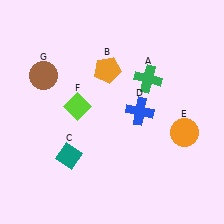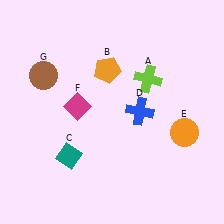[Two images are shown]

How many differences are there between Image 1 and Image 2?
There are 2 differences between the two images.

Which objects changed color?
A changed from green to lime. F changed from lime to magenta.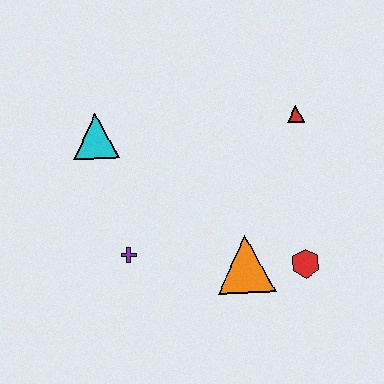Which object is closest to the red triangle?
The red hexagon is closest to the red triangle.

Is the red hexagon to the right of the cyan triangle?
Yes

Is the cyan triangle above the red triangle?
No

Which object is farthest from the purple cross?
The red triangle is farthest from the purple cross.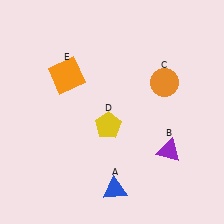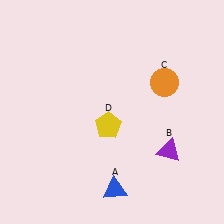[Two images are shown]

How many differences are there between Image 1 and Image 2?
There is 1 difference between the two images.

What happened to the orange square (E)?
The orange square (E) was removed in Image 2. It was in the top-left area of Image 1.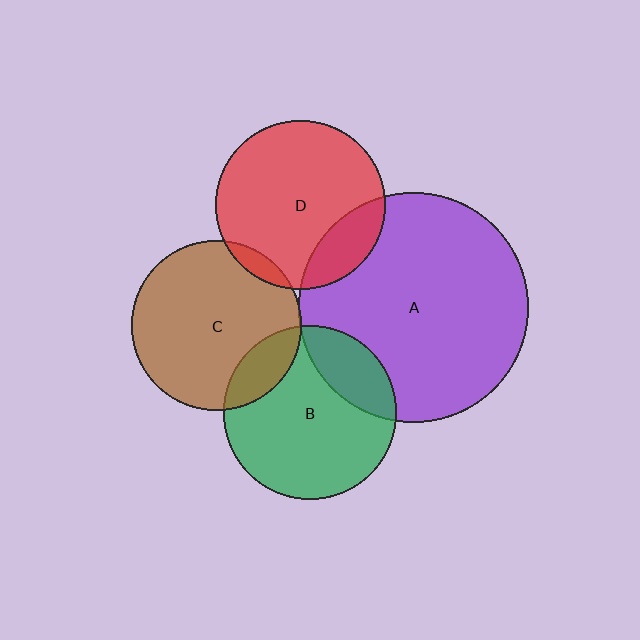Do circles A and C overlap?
Yes.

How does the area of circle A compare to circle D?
Approximately 1.8 times.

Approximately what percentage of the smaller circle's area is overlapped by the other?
Approximately 5%.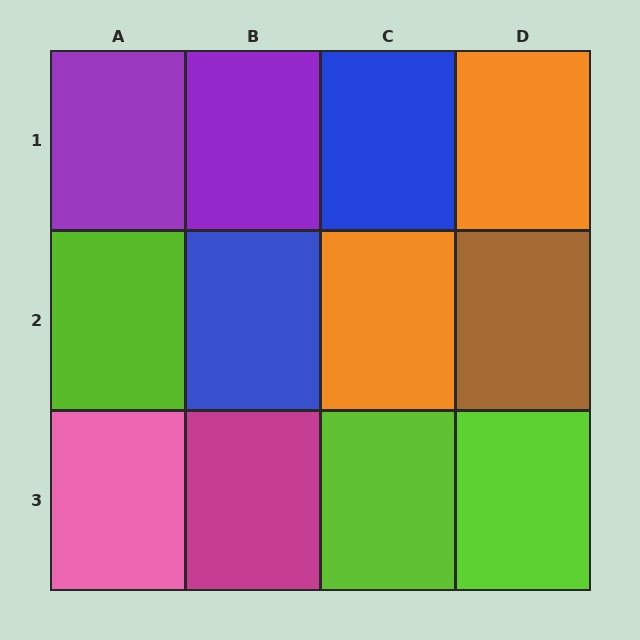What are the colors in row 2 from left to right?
Lime, blue, orange, brown.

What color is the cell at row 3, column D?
Lime.